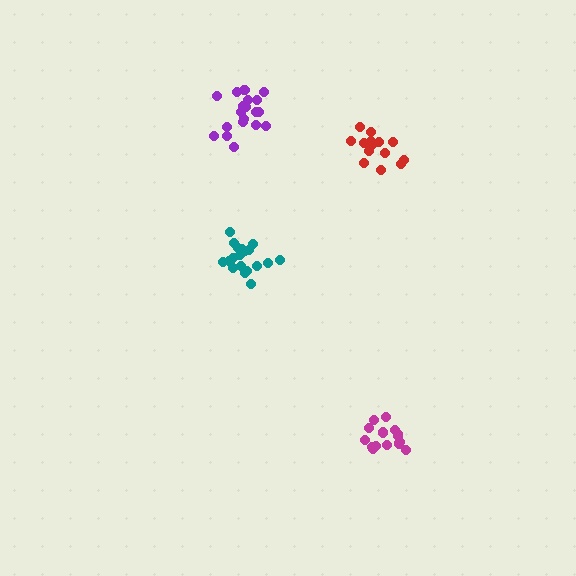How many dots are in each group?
Group 1: 14 dots, Group 2: 19 dots, Group 3: 16 dots, Group 4: 20 dots (69 total).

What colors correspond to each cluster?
The clusters are colored: red, teal, magenta, purple.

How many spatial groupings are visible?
There are 4 spatial groupings.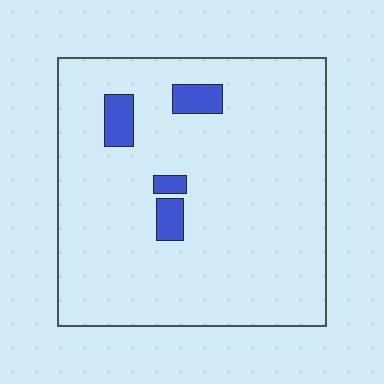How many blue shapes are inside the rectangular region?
4.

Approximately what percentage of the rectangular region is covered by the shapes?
Approximately 5%.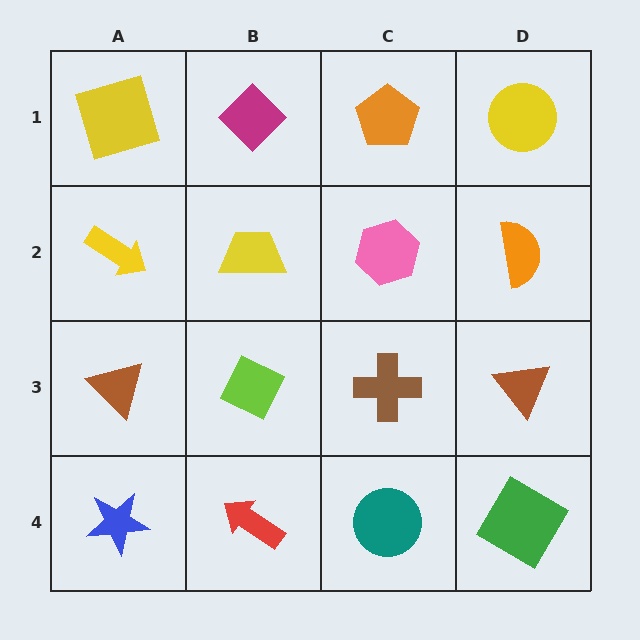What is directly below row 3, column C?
A teal circle.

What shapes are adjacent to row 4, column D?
A brown triangle (row 3, column D), a teal circle (row 4, column C).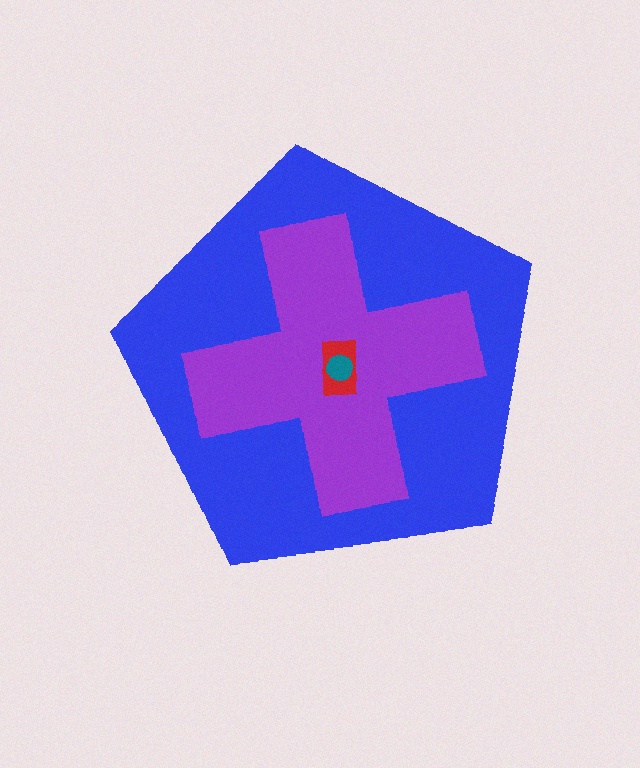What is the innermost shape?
The teal circle.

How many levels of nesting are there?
4.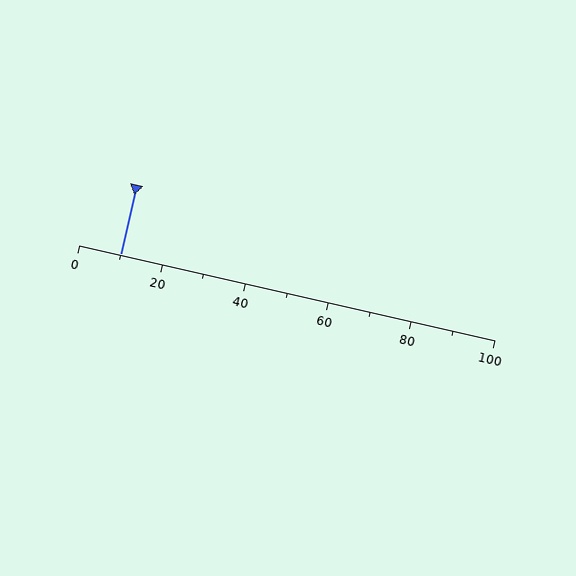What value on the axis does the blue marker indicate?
The marker indicates approximately 10.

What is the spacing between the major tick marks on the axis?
The major ticks are spaced 20 apart.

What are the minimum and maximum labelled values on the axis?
The axis runs from 0 to 100.